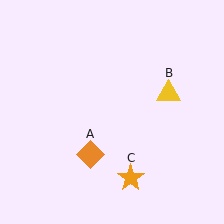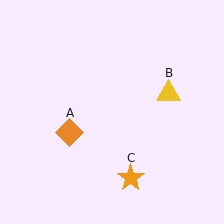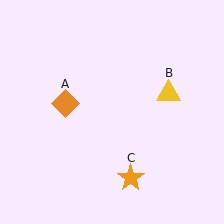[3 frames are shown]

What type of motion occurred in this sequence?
The orange diamond (object A) rotated clockwise around the center of the scene.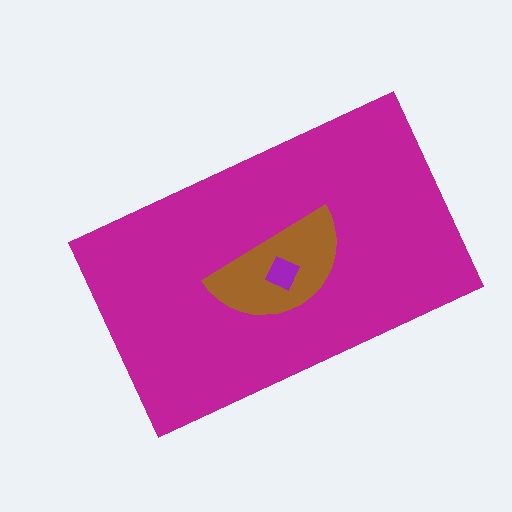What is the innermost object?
The purple diamond.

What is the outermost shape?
The magenta rectangle.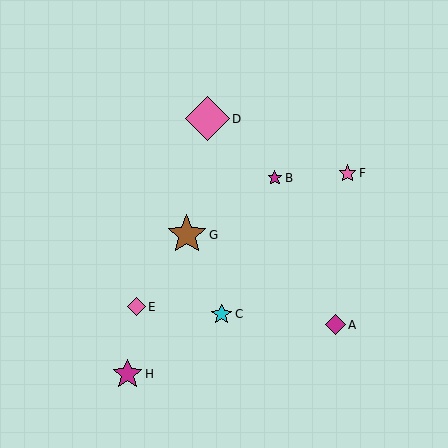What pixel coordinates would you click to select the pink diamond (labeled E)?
Click at (136, 307) to select the pink diamond E.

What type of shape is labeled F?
Shape F is a pink star.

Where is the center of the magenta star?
The center of the magenta star is at (275, 178).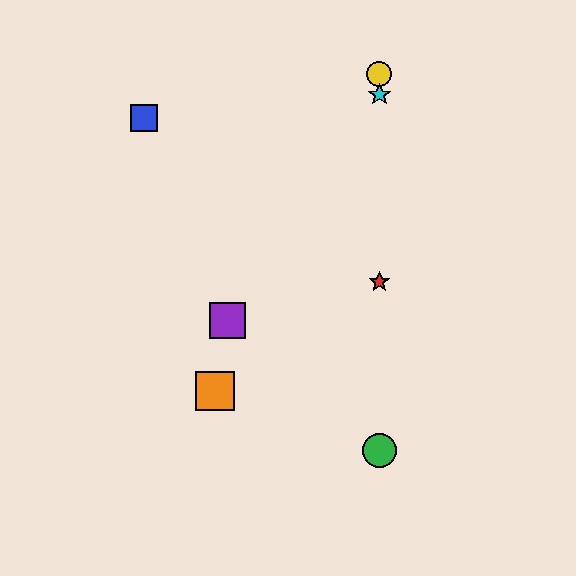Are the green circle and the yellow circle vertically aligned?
Yes, both are at x≈379.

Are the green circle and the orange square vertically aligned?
No, the green circle is at x≈379 and the orange square is at x≈215.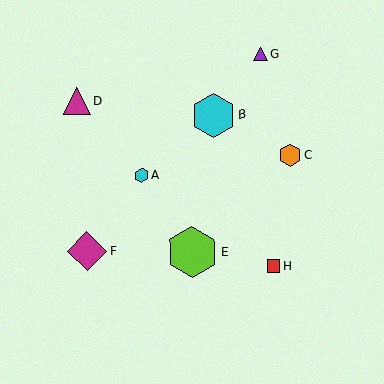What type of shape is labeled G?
Shape G is a purple triangle.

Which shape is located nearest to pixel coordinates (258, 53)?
The purple triangle (labeled G) at (260, 54) is nearest to that location.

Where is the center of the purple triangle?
The center of the purple triangle is at (260, 54).